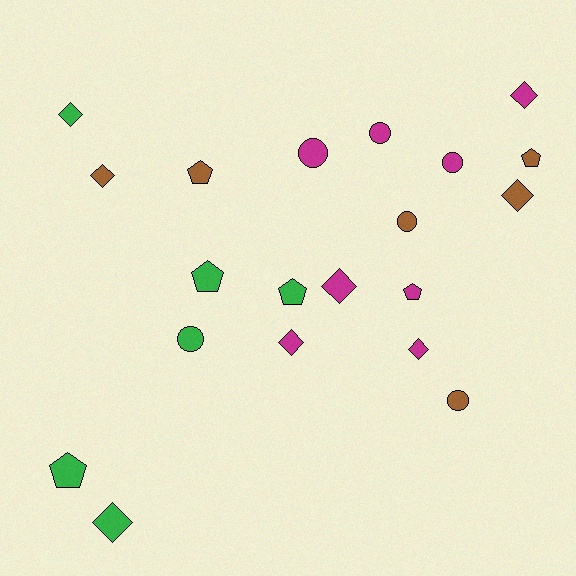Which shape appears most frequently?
Diamond, with 8 objects.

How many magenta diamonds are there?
There are 4 magenta diamonds.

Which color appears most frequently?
Magenta, with 8 objects.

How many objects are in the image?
There are 20 objects.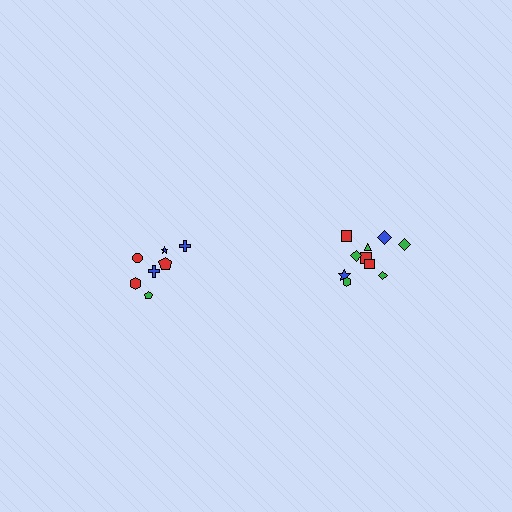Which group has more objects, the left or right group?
The right group.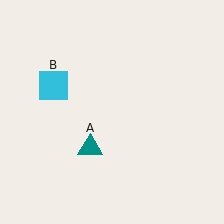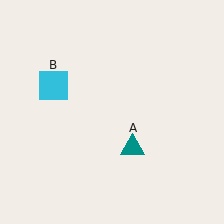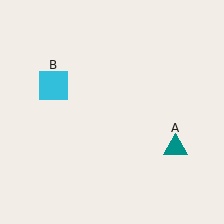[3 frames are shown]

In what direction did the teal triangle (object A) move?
The teal triangle (object A) moved right.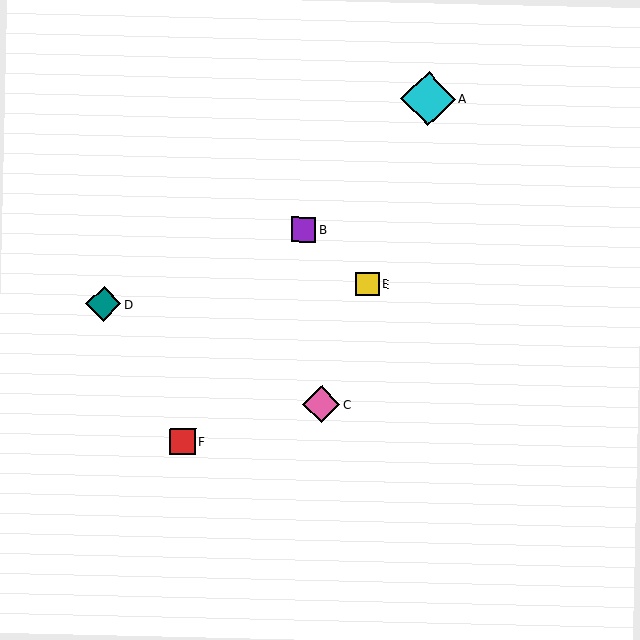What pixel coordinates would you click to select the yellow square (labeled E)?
Click at (367, 284) to select the yellow square E.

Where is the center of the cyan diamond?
The center of the cyan diamond is at (428, 99).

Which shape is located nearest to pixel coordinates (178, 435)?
The red square (labeled F) at (183, 442) is nearest to that location.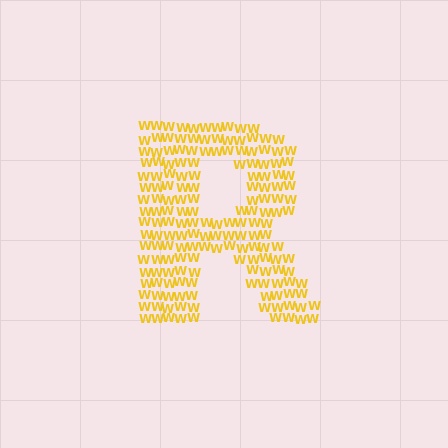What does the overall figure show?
The overall figure shows the letter R.